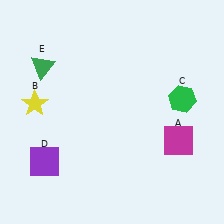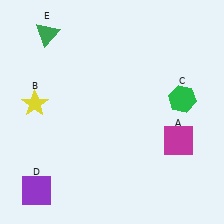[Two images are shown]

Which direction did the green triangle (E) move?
The green triangle (E) moved up.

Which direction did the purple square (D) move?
The purple square (D) moved down.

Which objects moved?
The objects that moved are: the purple square (D), the green triangle (E).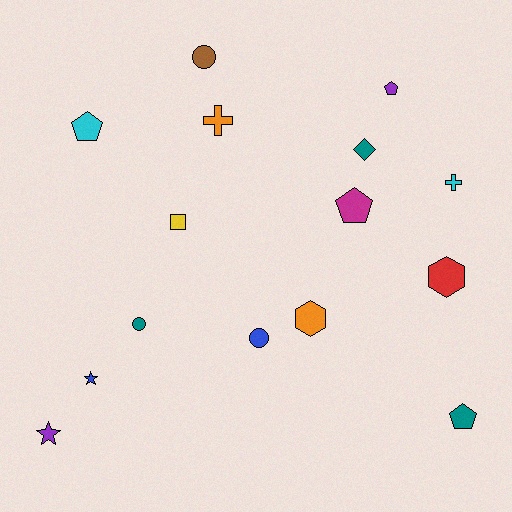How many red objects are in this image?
There is 1 red object.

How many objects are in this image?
There are 15 objects.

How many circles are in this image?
There are 3 circles.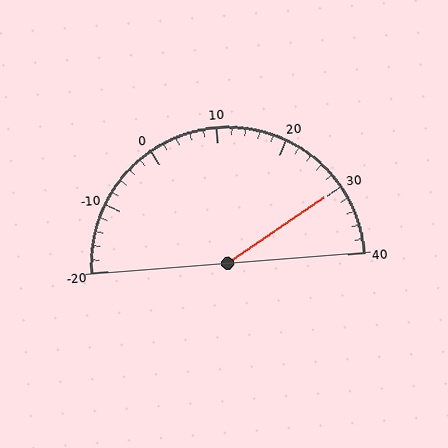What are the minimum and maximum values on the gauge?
The gauge ranges from -20 to 40.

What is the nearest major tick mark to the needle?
The nearest major tick mark is 30.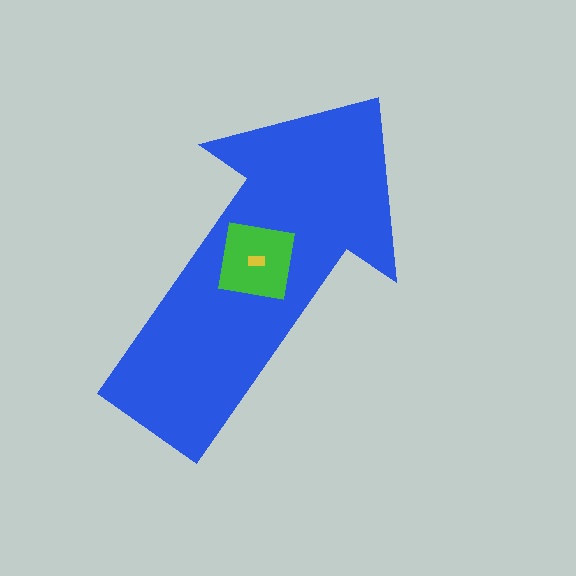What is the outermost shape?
The blue arrow.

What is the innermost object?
The yellow rectangle.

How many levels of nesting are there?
3.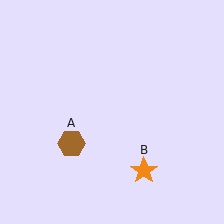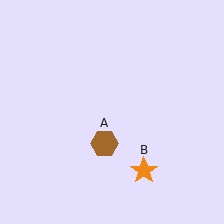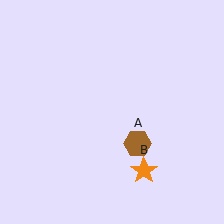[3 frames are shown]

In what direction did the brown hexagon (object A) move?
The brown hexagon (object A) moved right.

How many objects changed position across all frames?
1 object changed position: brown hexagon (object A).